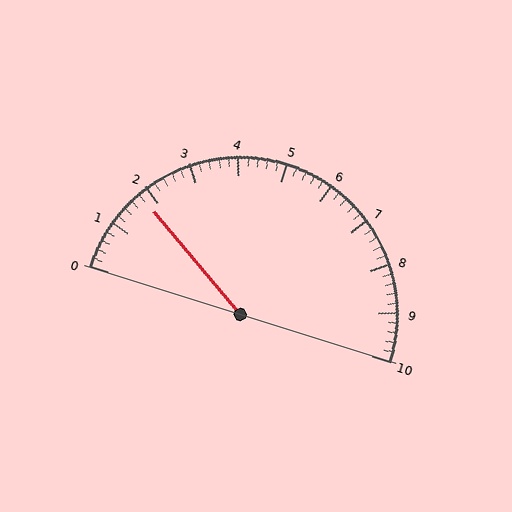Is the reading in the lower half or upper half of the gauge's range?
The reading is in the lower half of the range (0 to 10).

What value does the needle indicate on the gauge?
The needle indicates approximately 1.8.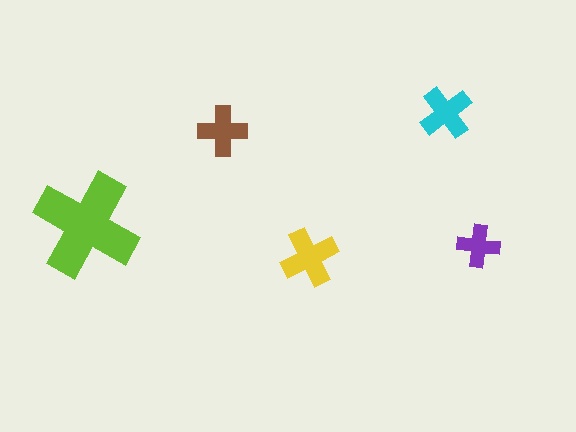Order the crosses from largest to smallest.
the lime one, the yellow one, the cyan one, the brown one, the purple one.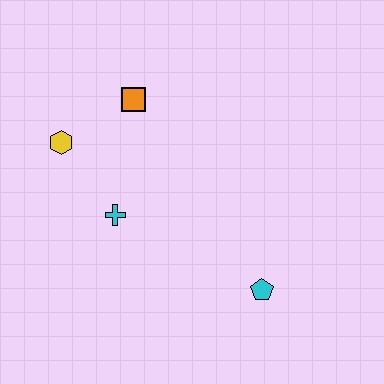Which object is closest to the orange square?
The yellow hexagon is closest to the orange square.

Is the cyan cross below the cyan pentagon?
No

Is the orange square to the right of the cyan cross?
Yes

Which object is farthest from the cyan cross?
The cyan pentagon is farthest from the cyan cross.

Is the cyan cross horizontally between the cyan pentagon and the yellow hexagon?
Yes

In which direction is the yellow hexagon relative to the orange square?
The yellow hexagon is to the left of the orange square.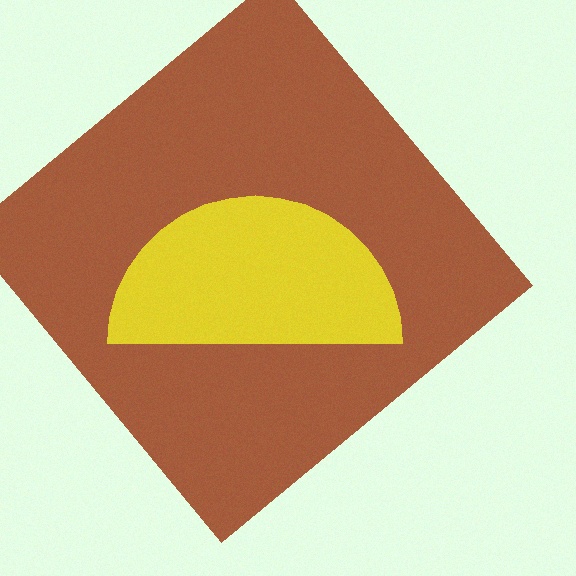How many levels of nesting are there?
2.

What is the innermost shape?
The yellow semicircle.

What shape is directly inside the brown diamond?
The yellow semicircle.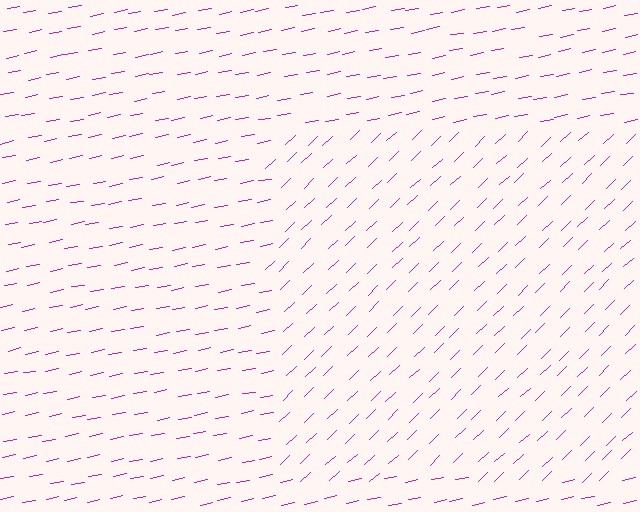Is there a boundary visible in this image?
Yes, there is a texture boundary formed by a change in line orientation.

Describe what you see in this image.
The image is filled with small magenta line segments. A rectangle region in the image has lines oriented differently from the surrounding lines, creating a visible texture boundary.